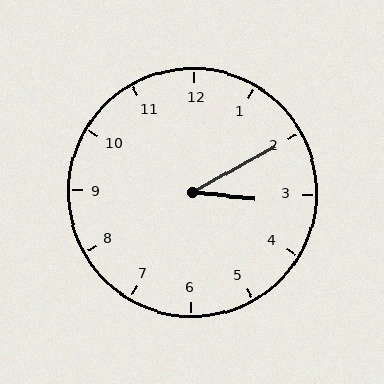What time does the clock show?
3:10.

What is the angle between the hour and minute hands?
Approximately 35 degrees.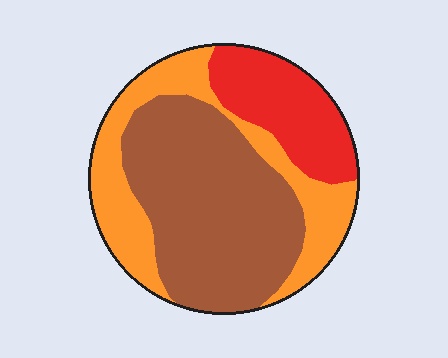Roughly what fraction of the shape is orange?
Orange covers around 30% of the shape.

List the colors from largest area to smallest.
From largest to smallest: brown, orange, red.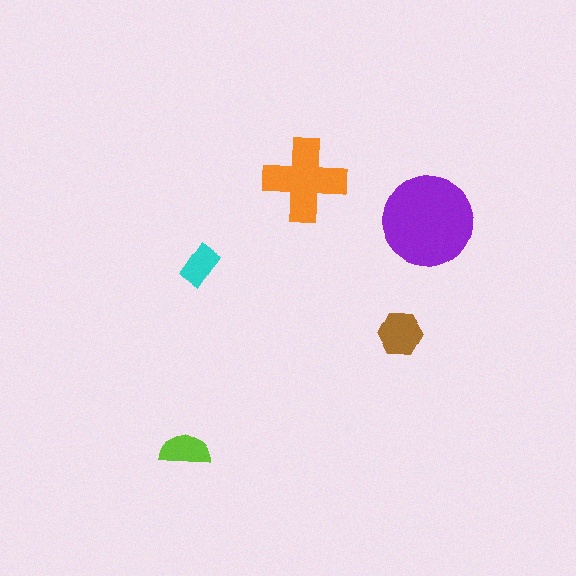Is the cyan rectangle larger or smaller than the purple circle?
Smaller.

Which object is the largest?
The purple circle.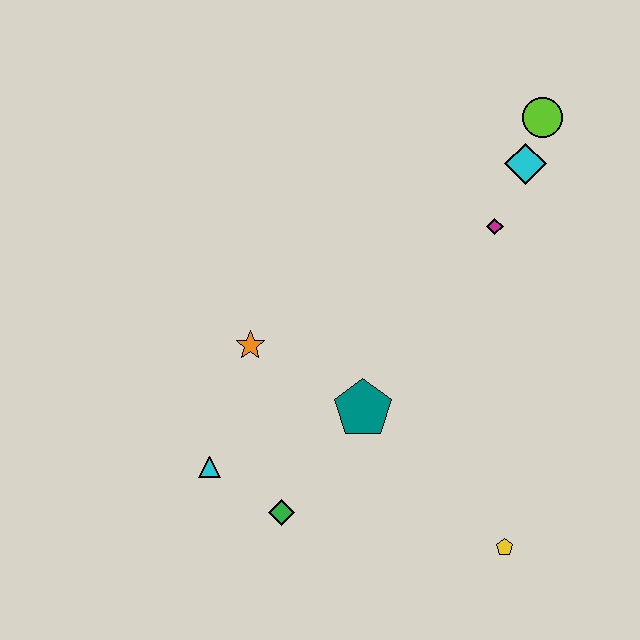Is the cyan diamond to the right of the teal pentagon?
Yes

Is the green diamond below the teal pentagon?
Yes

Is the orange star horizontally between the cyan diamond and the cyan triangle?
Yes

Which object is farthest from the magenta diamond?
The cyan triangle is farthest from the magenta diamond.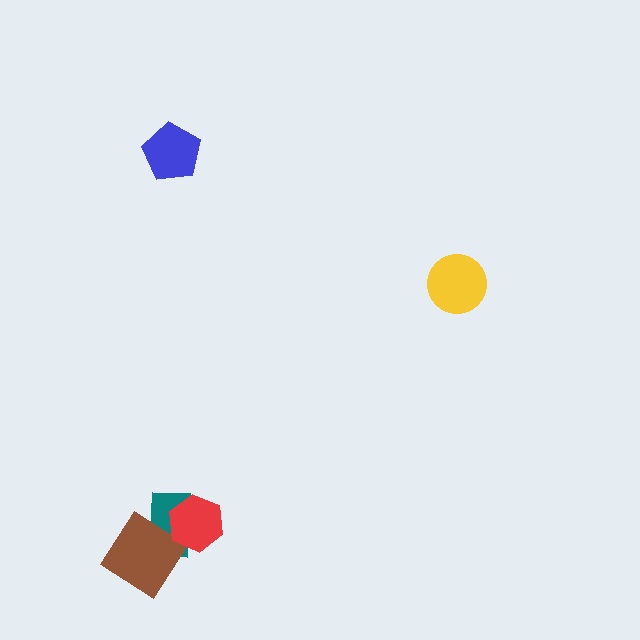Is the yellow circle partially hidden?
No, no other shape covers it.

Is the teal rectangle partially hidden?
Yes, it is partially covered by another shape.